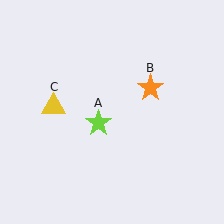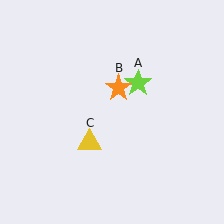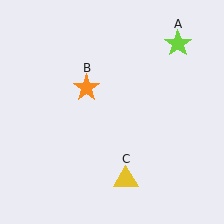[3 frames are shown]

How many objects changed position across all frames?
3 objects changed position: lime star (object A), orange star (object B), yellow triangle (object C).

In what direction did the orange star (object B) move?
The orange star (object B) moved left.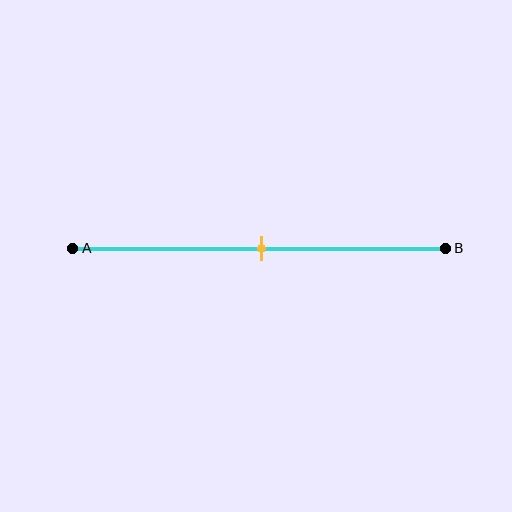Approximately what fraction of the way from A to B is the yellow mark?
The yellow mark is approximately 50% of the way from A to B.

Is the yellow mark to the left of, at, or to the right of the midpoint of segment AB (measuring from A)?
The yellow mark is approximately at the midpoint of segment AB.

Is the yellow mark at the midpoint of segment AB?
Yes, the mark is approximately at the midpoint.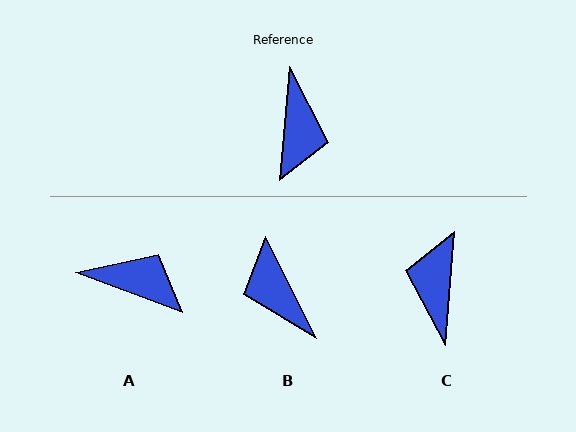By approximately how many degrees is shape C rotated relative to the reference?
Approximately 179 degrees clockwise.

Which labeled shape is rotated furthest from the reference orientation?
C, about 179 degrees away.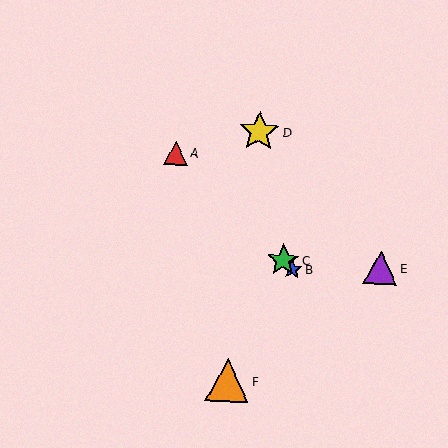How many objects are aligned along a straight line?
3 objects (A, B, C) are aligned along a straight line.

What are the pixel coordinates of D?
Object D is at (259, 132).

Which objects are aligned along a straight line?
Objects A, B, C are aligned along a straight line.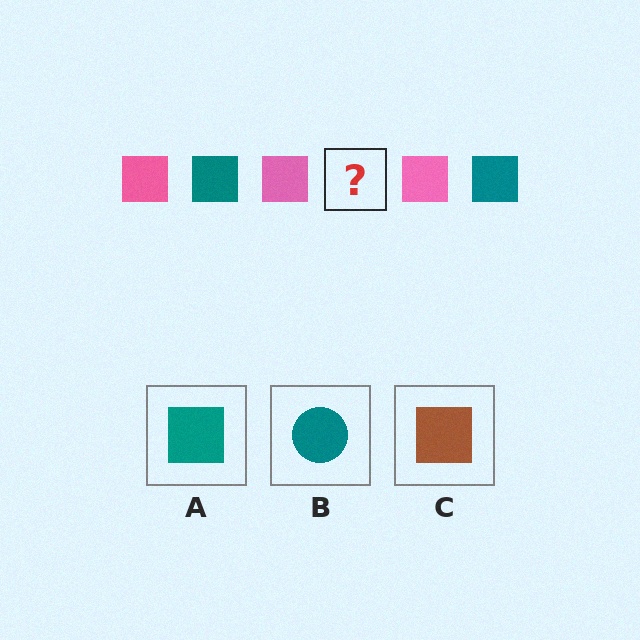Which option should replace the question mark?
Option A.